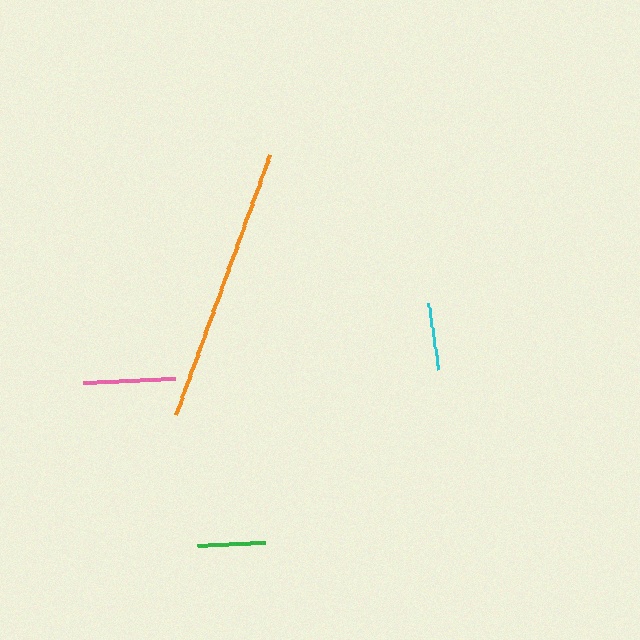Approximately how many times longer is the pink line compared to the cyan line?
The pink line is approximately 1.3 times the length of the cyan line.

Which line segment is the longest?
The orange line is the longest at approximately 275 pixels.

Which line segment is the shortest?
The cyan line is the shortest at approximately 68 pixels.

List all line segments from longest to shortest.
From longest to shortest: orange, pink, green, cyan.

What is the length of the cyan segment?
The cyan segment is approximately 68 pixels long.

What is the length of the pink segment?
The pink segment is approximately 92 pixels long.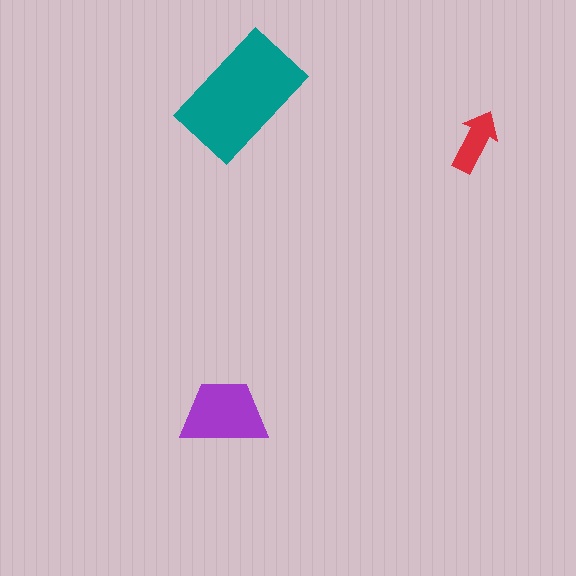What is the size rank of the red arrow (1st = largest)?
3rd.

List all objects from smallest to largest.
The red arrow, the purple trapezoid, the teal rectangle.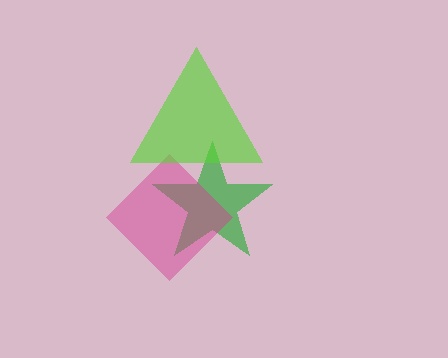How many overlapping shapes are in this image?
There are 3 overlapping shapes in the image.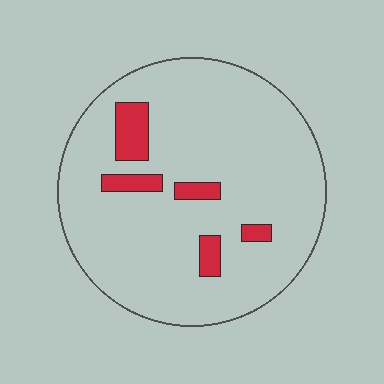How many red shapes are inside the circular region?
5.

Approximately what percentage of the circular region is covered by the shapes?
Approximately 10%.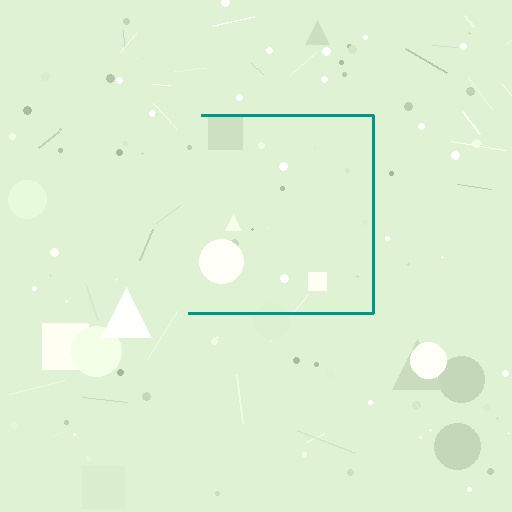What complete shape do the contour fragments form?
The contour fragments form a square.